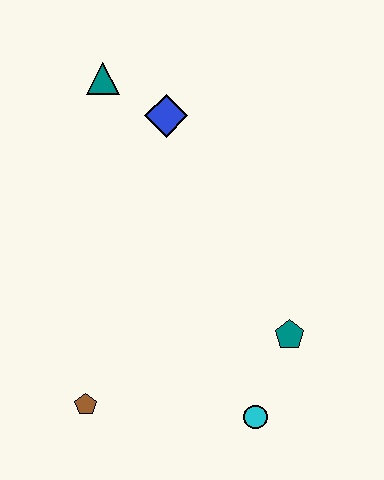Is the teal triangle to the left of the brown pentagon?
No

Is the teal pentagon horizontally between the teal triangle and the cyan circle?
No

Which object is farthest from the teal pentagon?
The teal triangle is farthest from the teal pentagon.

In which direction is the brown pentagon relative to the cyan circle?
The brown pentagon is to the left of the cyan circle.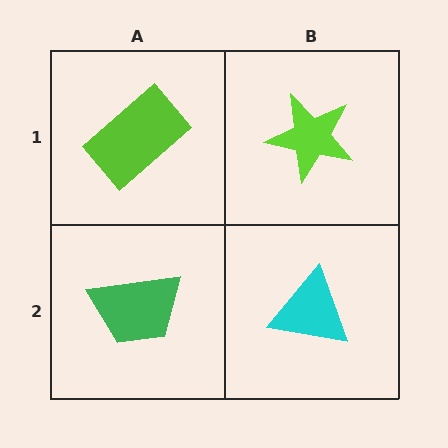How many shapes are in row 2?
2 shapes.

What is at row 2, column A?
A green trapezoid.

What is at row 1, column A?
A lime rectangle.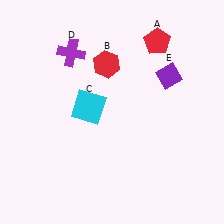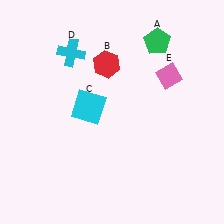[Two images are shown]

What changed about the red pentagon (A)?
In Image 1, A is red. In Image 2, it changed to green.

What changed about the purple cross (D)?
In Image 1, D is purple. In Image 2, it changed to cyan.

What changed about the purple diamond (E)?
In Image 1, E is purple. In Image 2, it changed to pink.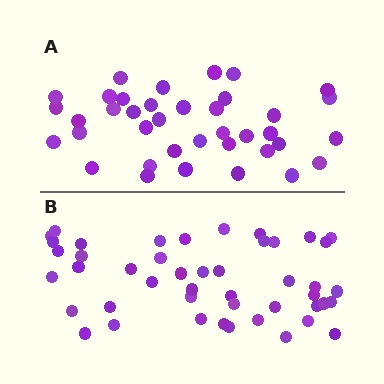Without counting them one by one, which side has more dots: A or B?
Region B (the bottom region) has more dots.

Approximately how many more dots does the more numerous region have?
Region B has roughly 8 or so more dots than region A.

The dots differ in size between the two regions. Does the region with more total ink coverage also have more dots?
No. Region A has more total ink coverage because its dots are larger, but region B actually contains more individual dots. Total area can be misleading — the number of items is what matters here.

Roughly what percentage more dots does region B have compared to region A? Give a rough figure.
About 20% more.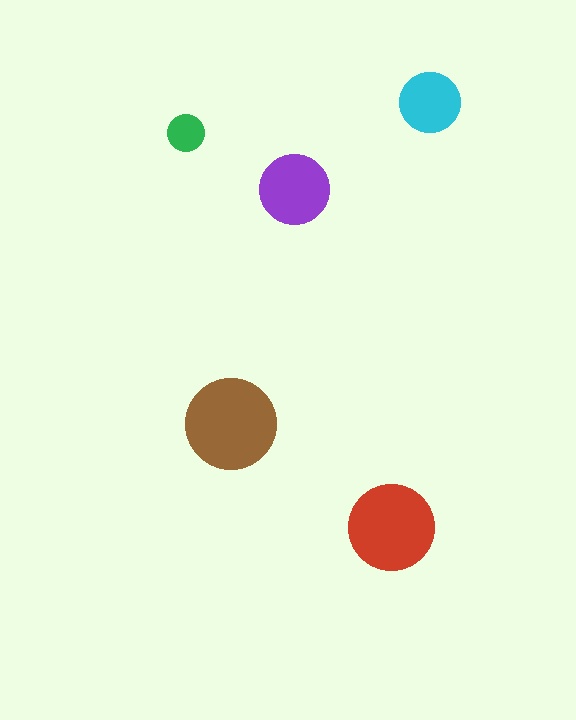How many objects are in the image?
There are 5 objects in the image.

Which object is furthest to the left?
The green circle is leftmost.